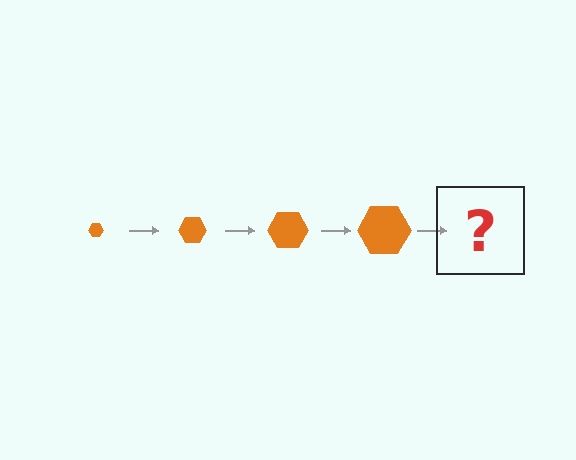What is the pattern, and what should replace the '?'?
The pattern is that the hexagon gets progressively larger each step. The '?' should be an orange hexagon, larger than the previous one.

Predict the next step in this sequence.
The next step is an orange hexagon, larger than the previous one.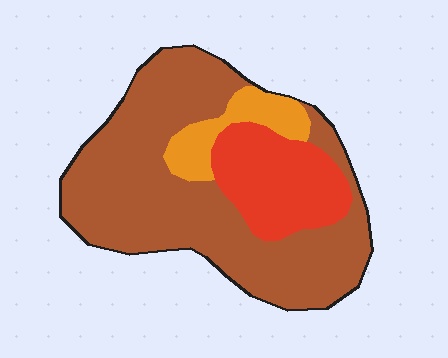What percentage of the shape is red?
Red covers around 20% of the shape.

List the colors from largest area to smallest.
From largest to smallest: brown, red, orange.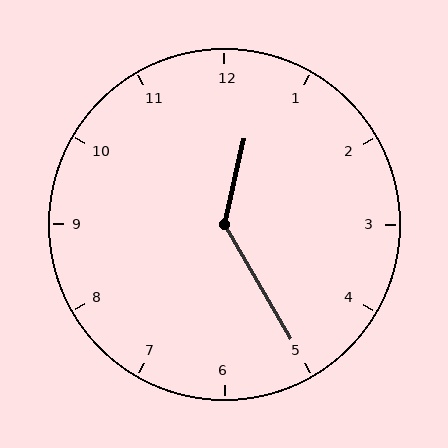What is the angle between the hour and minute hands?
Approximately 138 degrees.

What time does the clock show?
12:25.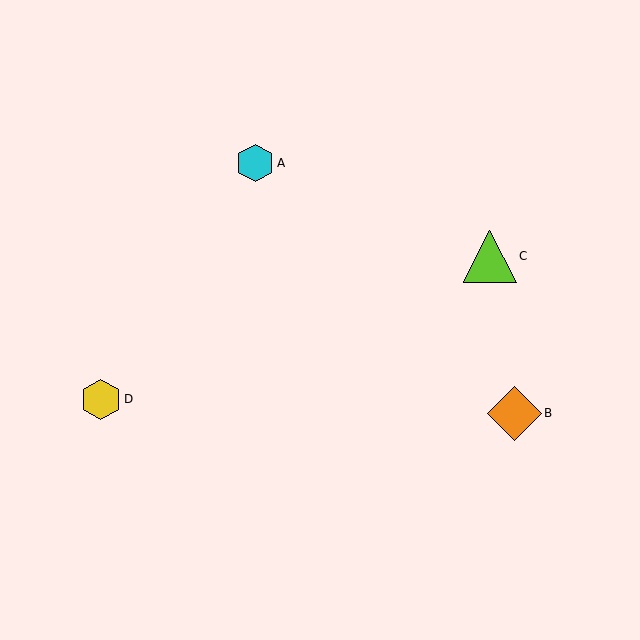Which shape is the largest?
The orange diamond (labeled B) is the largest.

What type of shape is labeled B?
Shape B is an orange diamond.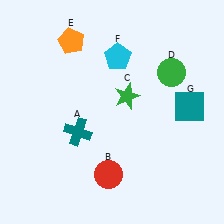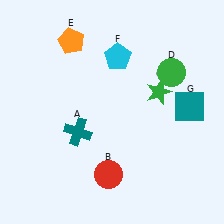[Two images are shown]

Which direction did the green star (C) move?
The green star (C) moved right.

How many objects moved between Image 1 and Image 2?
1 object moved between the two images.